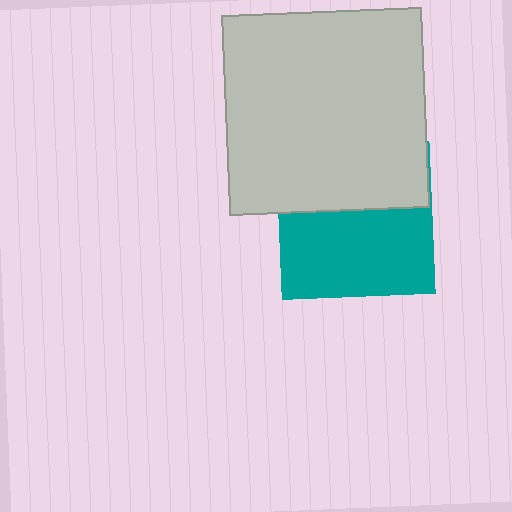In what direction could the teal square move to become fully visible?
The teal square could move down. That would shift it out from behind the light gray square entirely.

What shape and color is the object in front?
The object in front is a light gray square.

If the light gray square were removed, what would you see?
You would see the complete teal square.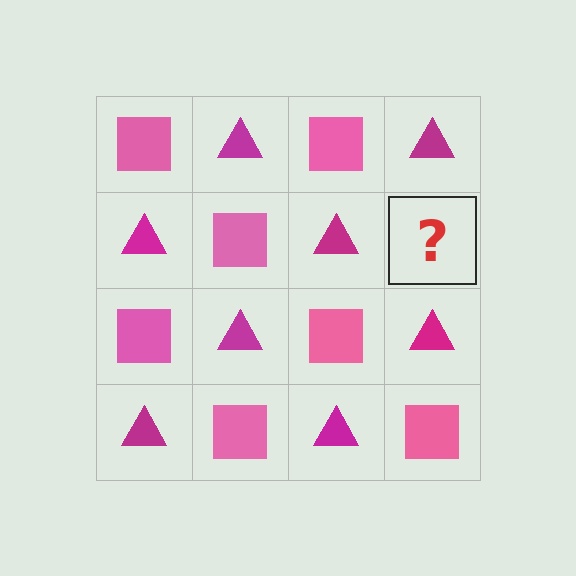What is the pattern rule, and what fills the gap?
The rule is that it alternates pink square and magenta triangle in a checkerboard pattern. The gap should be filled with a pink square.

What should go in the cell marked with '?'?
The missing cell should contain a pink square.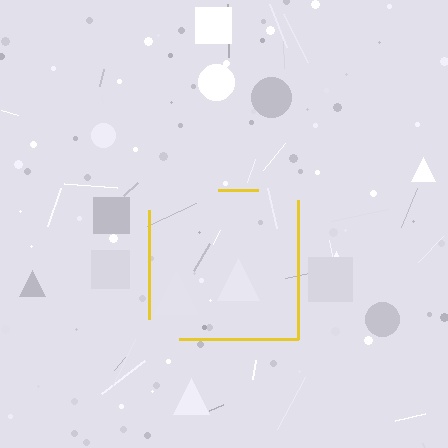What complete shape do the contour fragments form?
The contour fragments form a square.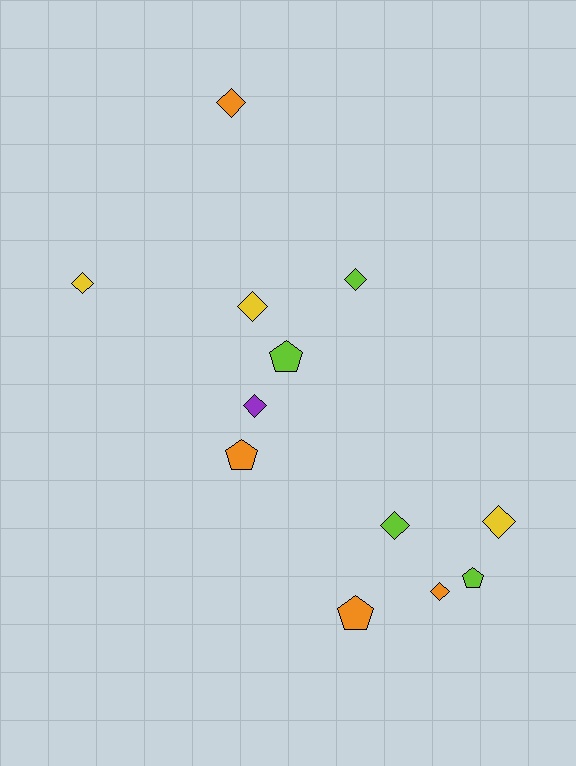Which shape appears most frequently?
Diamond, with 8 objects.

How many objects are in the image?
There are 12 objects.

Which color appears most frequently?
Lime, with 4 objects.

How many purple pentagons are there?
There are no purple pentagons.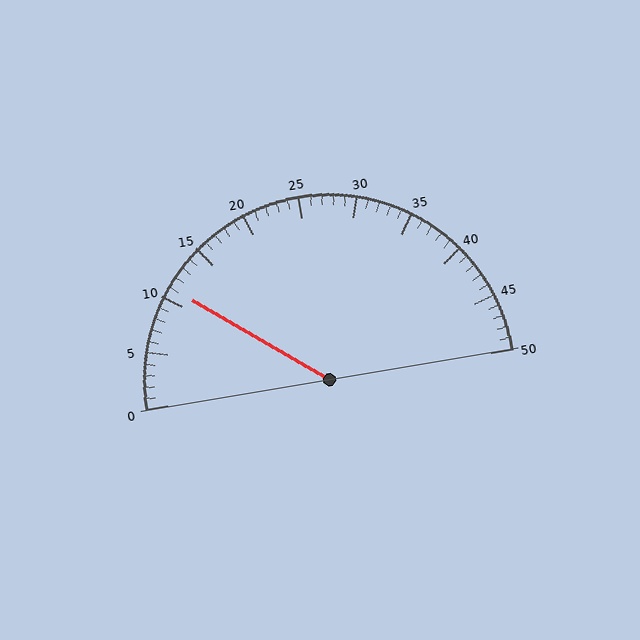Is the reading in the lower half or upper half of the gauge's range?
The reading is in the lower half of the range (0 to 50).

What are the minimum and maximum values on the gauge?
The gauge ranges from 0 to 50.